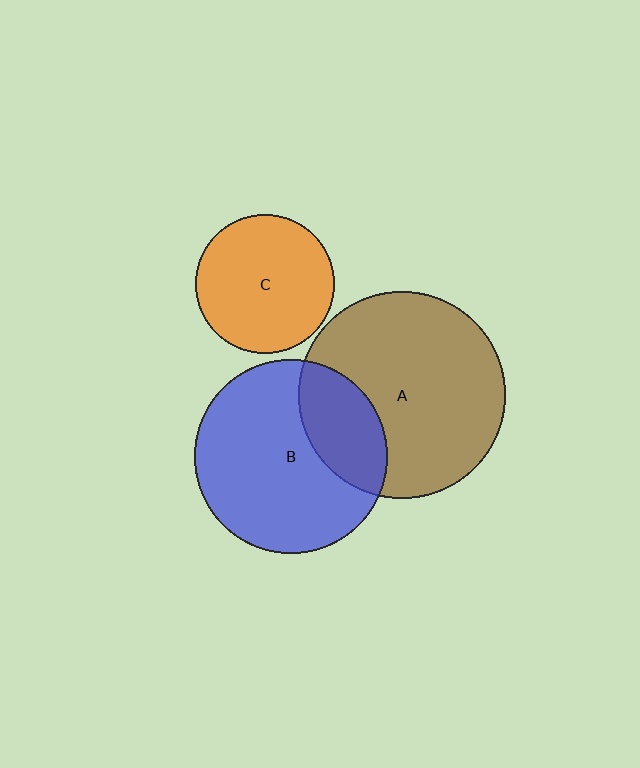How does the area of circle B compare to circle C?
Approximately 2.0 times.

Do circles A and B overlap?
Yes.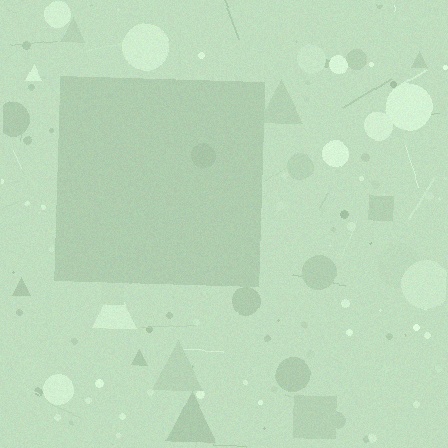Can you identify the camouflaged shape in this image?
The camouflaged shape is a square.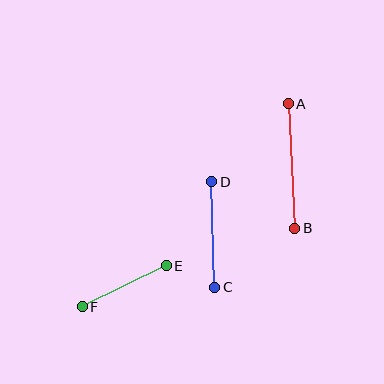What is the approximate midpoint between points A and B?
The midpoint is at approximately (291, 166) pixels.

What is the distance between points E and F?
The distance is approximately 93 pixels.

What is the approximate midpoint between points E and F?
The midpoint is at approximately (124, 286) pixels.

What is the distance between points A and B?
The distance is approximately 125 pixels.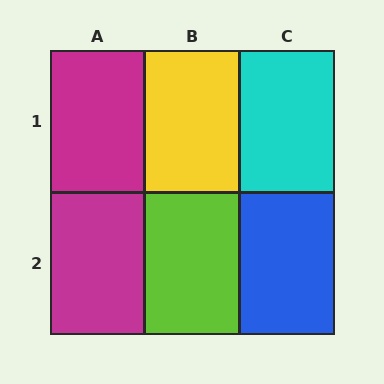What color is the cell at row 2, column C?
Blue.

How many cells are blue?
1 cell is blue.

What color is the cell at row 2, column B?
Lime.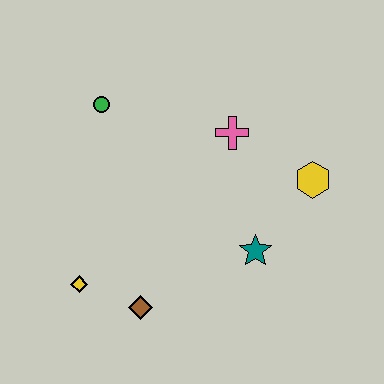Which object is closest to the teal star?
The yellow hexagon is closest to the teal star.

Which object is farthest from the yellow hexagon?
The yellow diamond is farthest from the yellow hexagon.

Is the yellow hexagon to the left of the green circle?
No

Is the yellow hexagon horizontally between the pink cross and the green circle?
No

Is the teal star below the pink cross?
Yes